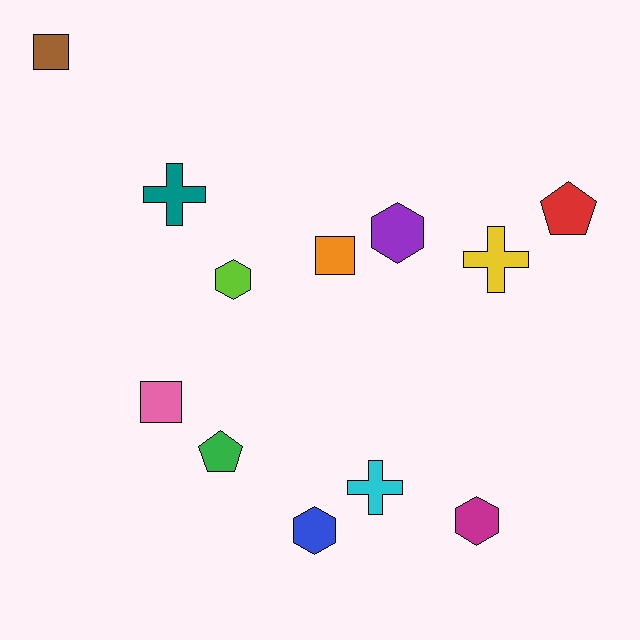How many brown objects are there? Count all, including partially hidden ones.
There is 1 brown object.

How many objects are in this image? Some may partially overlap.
There are 12 objects.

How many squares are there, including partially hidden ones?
There are 3 squares.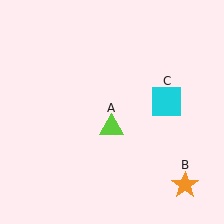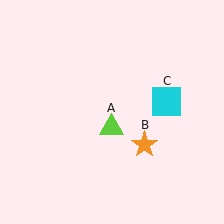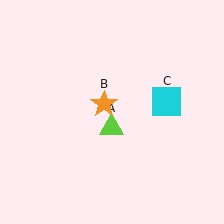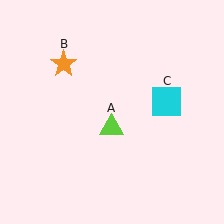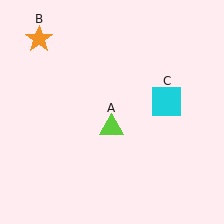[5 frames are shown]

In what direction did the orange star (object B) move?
The orange star (object B) moved up and to the left.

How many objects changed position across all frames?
1 object changed position: orange star (object B).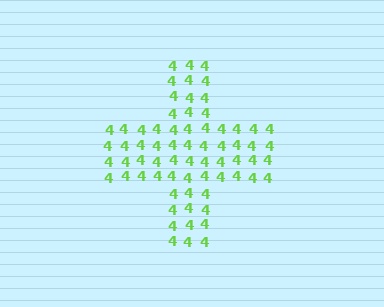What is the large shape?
The large shape is a cross.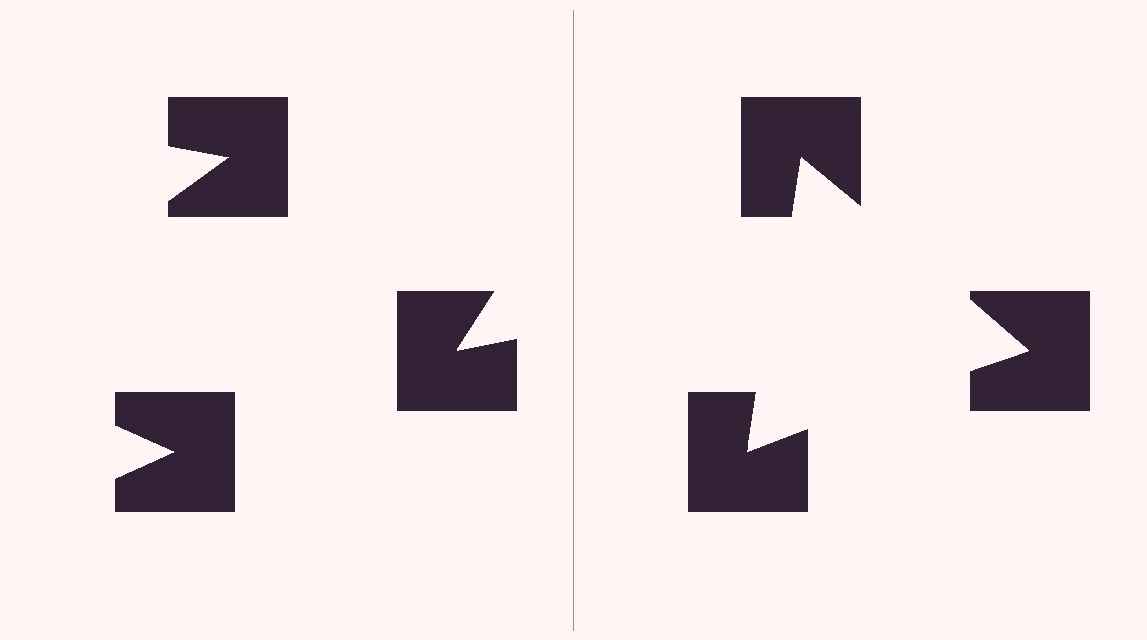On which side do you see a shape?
An illusory triangle appears on the right side. On the left side the wedge cuts are rotated, so no coherent shape forms.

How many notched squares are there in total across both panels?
6 — 3 on each side.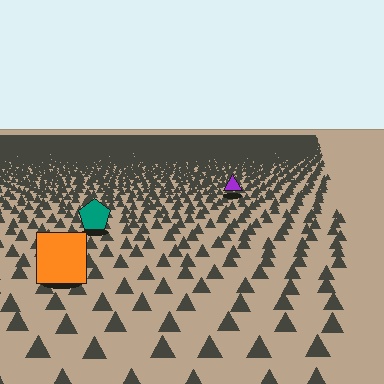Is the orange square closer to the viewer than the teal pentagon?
Yes. The orange square is closer — you can tell from the texture gradient: the ground texture is coarser near it.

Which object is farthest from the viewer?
The purple triangle is farthest from the viewer. It appears smaller and the ground texture around it is denser.